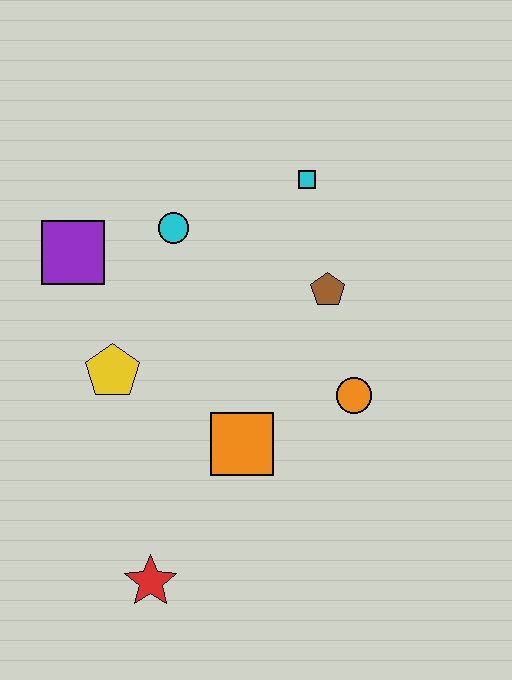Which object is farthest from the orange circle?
The purple square is farthest from the orange circle.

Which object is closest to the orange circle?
The brown pentagon is closest to the orange circle.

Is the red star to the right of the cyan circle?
No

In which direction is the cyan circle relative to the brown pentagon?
The cyan circle is to the left of the brown pentagon.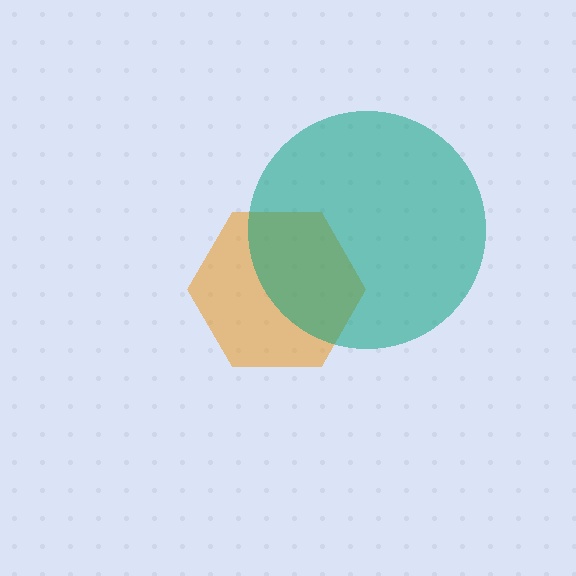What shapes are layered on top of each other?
The layered shapes are: an orange hexagon, a teal circle.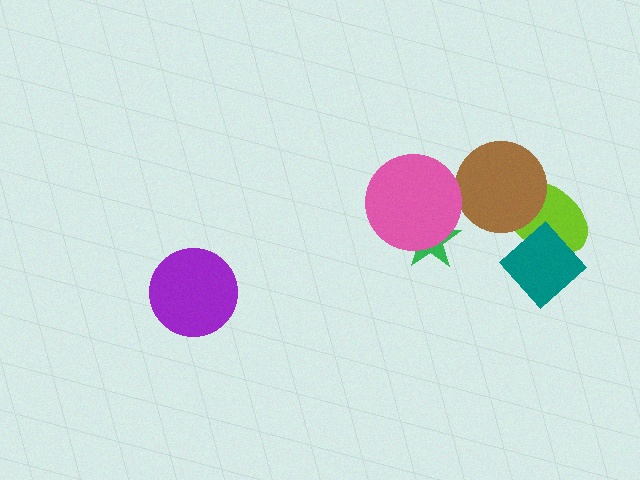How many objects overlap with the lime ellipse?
2 objects overlap with the lime ellipse.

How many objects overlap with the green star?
1 object overlaps with the green star.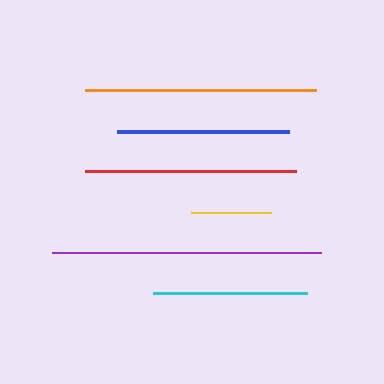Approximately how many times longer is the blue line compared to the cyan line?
The blue line is approximately 1.1 times the length of the cyan line.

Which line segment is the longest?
The purple line is the longest at approximately 270 pixels.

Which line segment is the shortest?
The yellow line is the shortest at approximately 80 pixels.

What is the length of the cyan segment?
The cyan segment is approximately 154 pixels long.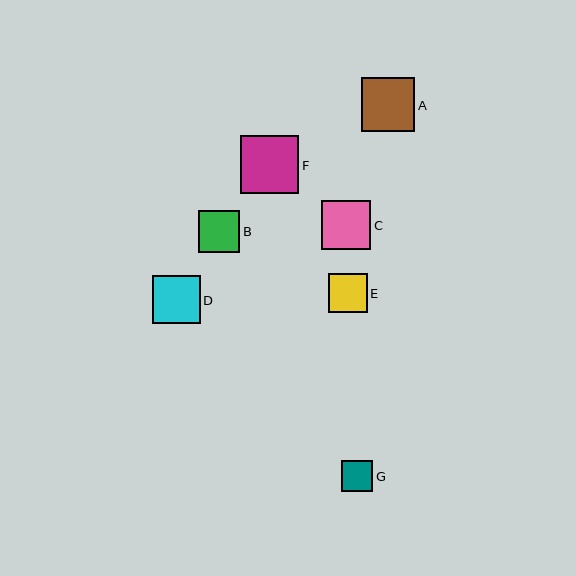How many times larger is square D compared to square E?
Square D is approximately 1.2 times the size of square E.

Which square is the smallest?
Square G is the smallest with a size of approximately 31 pixels.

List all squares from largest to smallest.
From largest to smallest: F, A, C, D, B, E, G.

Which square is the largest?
Square F is the largest with a size of approximately 58 pixels.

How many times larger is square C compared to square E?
Square C is approximately 1.3 times the size of square E.